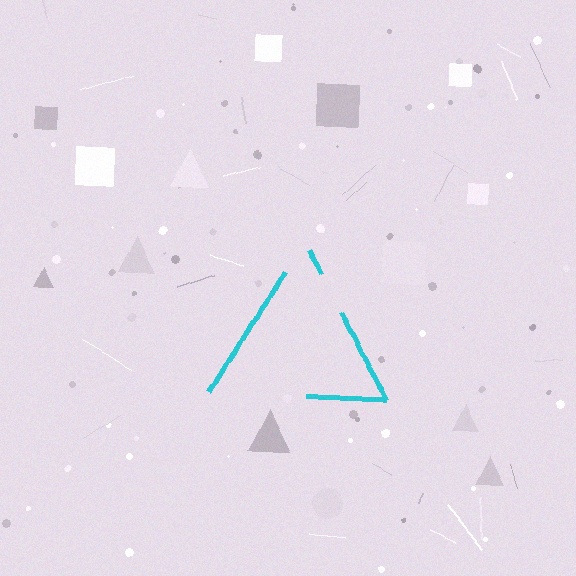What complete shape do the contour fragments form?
The contour fragments form a triangle.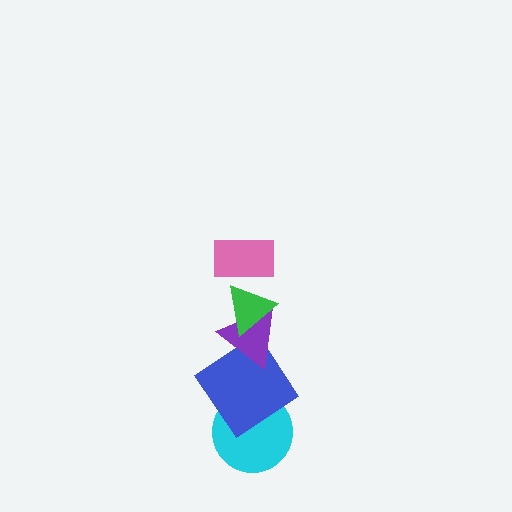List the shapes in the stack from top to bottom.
From top to bottom: the pink rectangle, the green triangle, the purple triangle, the blue diamond, the cyan circle.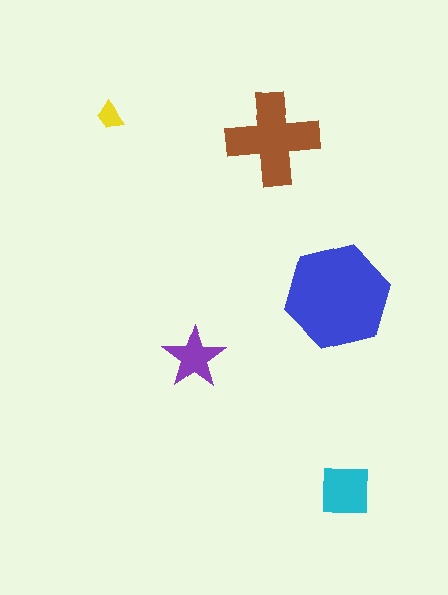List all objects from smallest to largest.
The yellow trapezoid, the purple star, the cyan square, the brown cross, the blue hexagon.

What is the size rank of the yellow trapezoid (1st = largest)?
5th.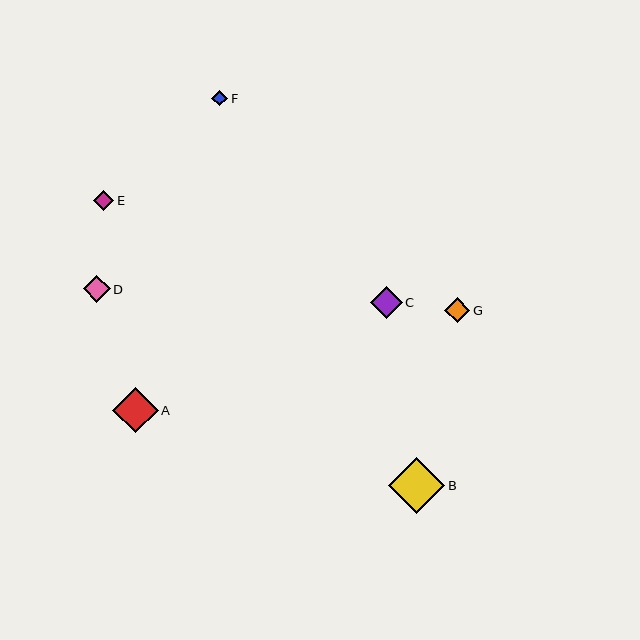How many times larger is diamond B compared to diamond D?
Diamond B is approximately 2.1 times the size of diamond D.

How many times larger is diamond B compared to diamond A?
Diamond B is approximately 1.2 times the size of diamond A.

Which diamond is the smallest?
Diamond F is the smallest with a size of approximately 16 pixels.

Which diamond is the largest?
Diamond B is the largest with a size of approximately 56 pixels.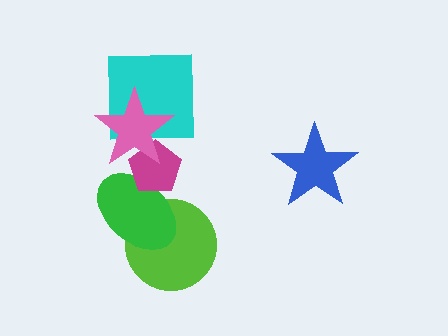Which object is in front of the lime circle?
The green ellipse is in front of the lime circle.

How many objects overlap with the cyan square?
1 object overlaps with the cyan square.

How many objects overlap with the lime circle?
1 object overlaps with the lime circle.